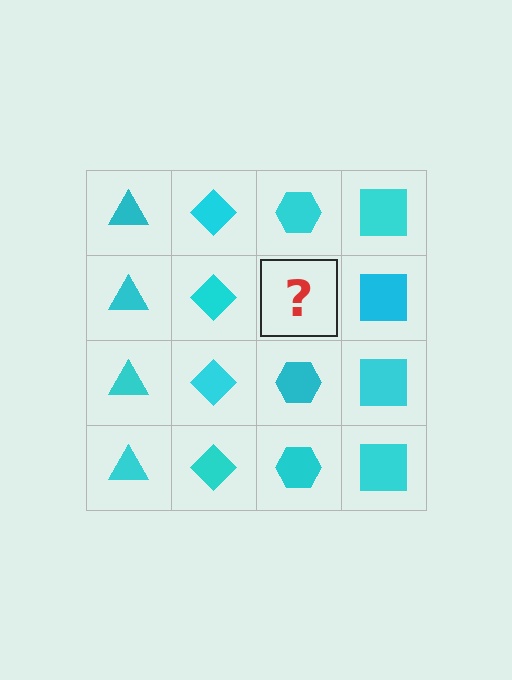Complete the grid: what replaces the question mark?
The question mark should be replaced with a cyan hexagon.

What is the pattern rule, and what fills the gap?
The rule is that each column has a consistent shape. The gap should be filled with a cyan hexagon.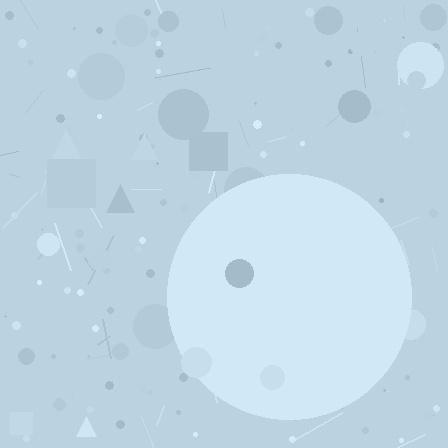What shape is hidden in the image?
A circle is hidden in the image.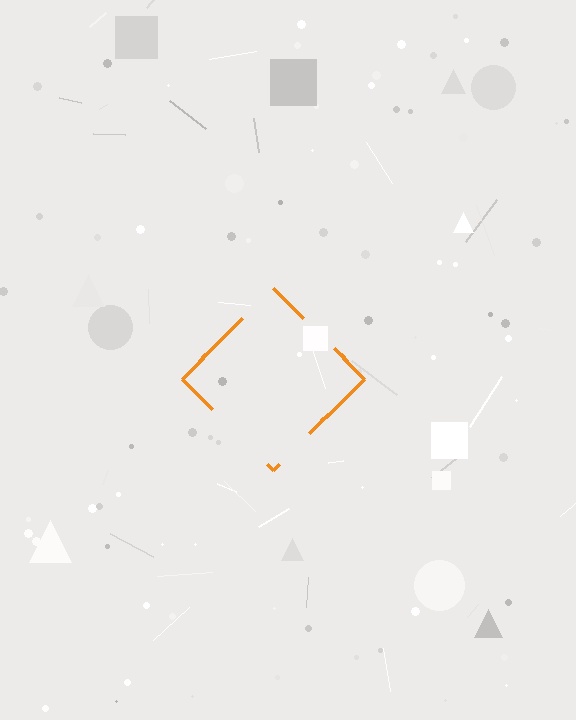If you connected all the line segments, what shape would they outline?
They would outline a diamond.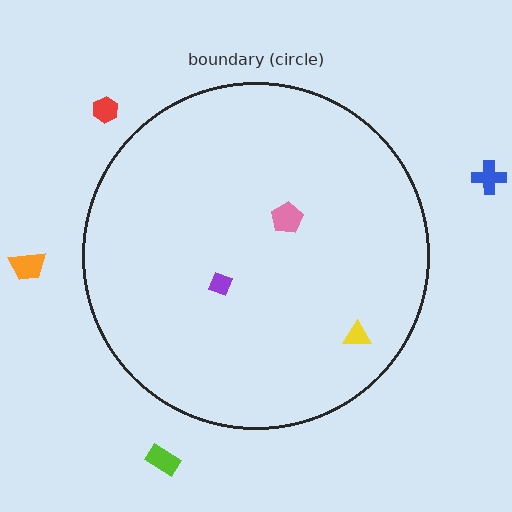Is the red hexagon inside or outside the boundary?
Outside.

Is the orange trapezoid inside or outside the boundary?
Outside.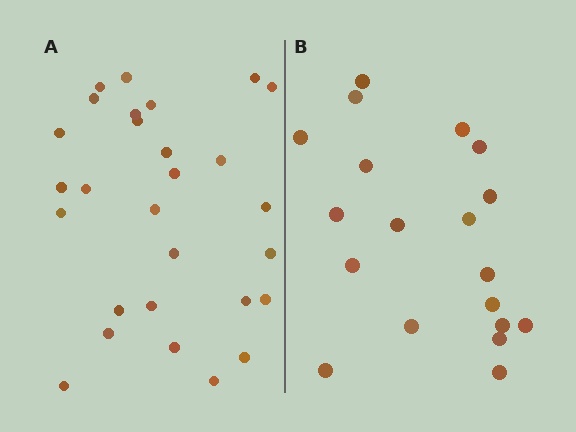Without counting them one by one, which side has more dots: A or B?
Region A (the left region) has more dots.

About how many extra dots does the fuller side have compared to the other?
Region A has roughly 8 or so more dots than region B.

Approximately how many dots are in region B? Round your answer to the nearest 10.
About 20 dots. (The exact count is 19, which rounds to 20.)